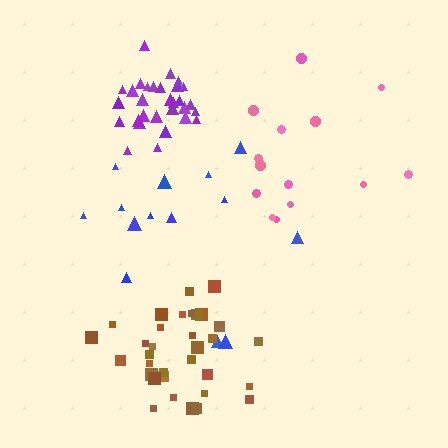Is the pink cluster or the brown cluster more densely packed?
Brown.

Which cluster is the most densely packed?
Purple.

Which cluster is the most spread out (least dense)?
Blue.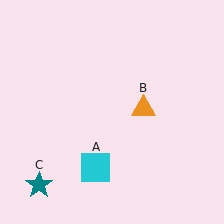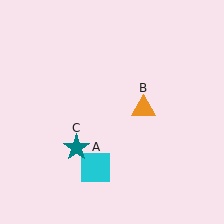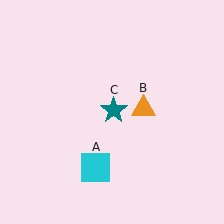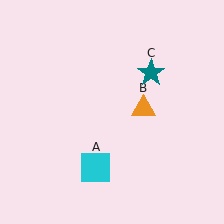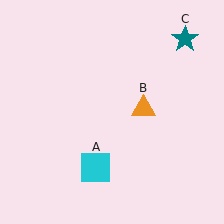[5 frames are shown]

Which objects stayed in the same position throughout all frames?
Cyan square (object A) and orange triangle (object B) remained stationary.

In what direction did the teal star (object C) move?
The teal star (object C) moved up and to the right.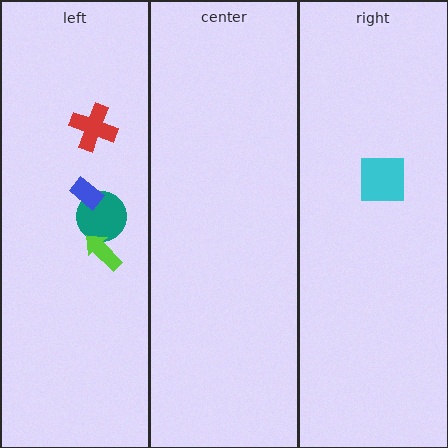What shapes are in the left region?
The teal circle, the lime arrow, the blue rectangle, the red cross.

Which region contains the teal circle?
The left region.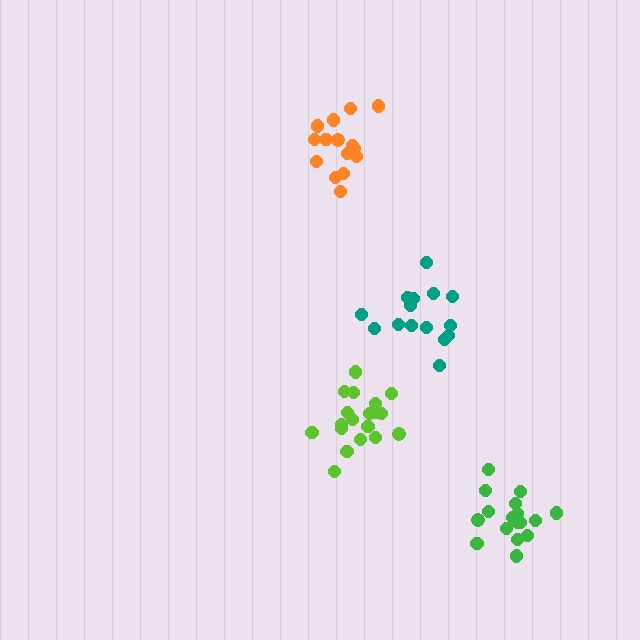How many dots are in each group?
Group 1: 16 dots, Group 2: 19 dots, Group 3: 15 dots, Group 4: 18 dots (68 total).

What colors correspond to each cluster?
The clusters are colored: teal, lime, orange, green.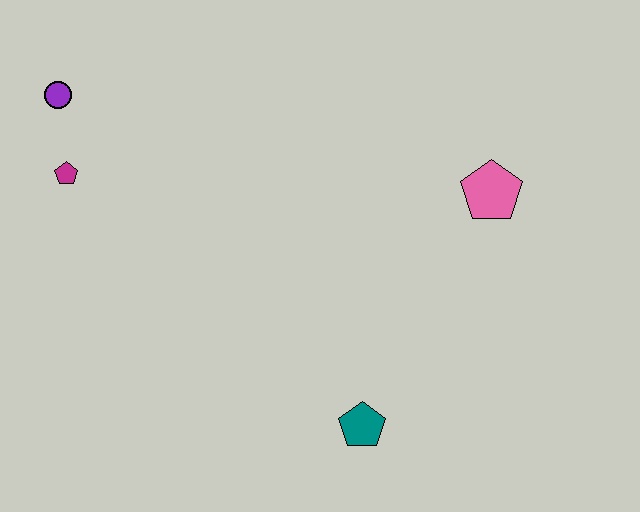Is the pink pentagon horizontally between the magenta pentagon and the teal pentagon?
No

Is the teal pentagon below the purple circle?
Yes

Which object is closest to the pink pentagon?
The teal pentagon is closest to the pink pentagon.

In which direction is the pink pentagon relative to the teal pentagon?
The pink pentagon is above the teal pentagon.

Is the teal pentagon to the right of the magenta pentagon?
Yes